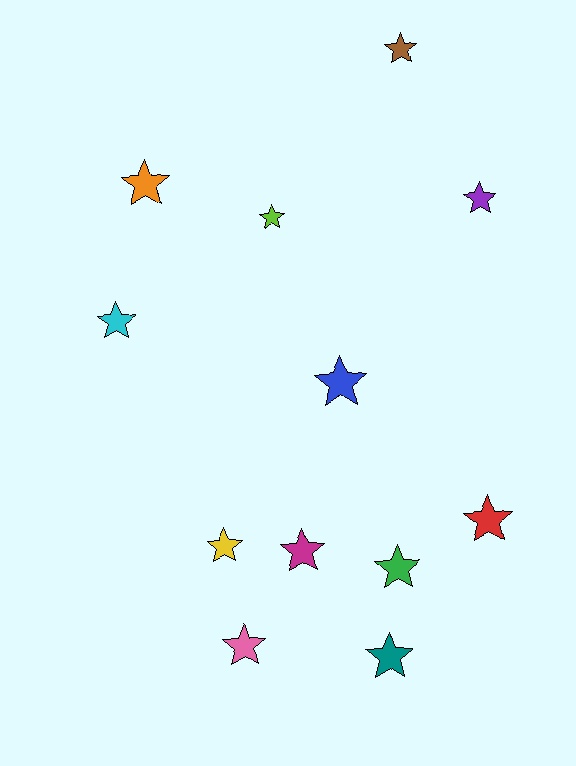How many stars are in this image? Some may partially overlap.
There are 12 stars.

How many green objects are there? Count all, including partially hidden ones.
There is 1 green object.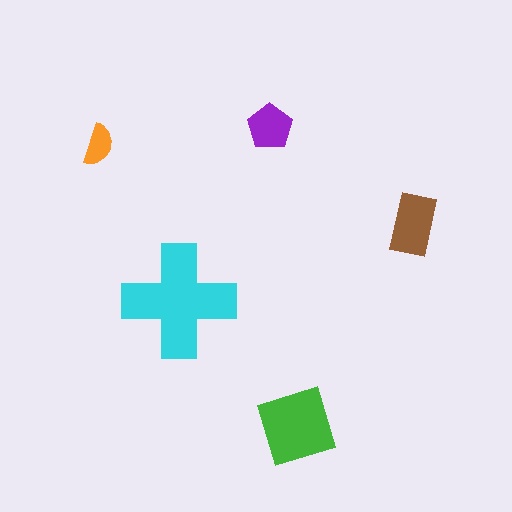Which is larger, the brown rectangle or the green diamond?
The green diamond.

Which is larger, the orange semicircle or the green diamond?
The green diamond.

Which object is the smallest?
The orange semicircle.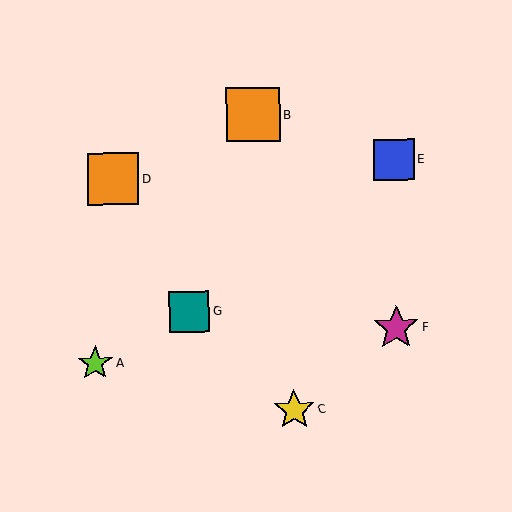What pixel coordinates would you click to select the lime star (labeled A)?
Click at (95, 363) to select the lime star A.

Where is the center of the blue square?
The center of the blue square is at (394, 159).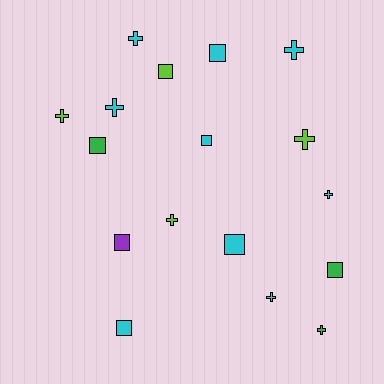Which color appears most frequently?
Cyan, with 9 objects.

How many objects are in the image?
There are 17 objects.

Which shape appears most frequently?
Cross, with 9 objects.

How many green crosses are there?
There is 1 green cross.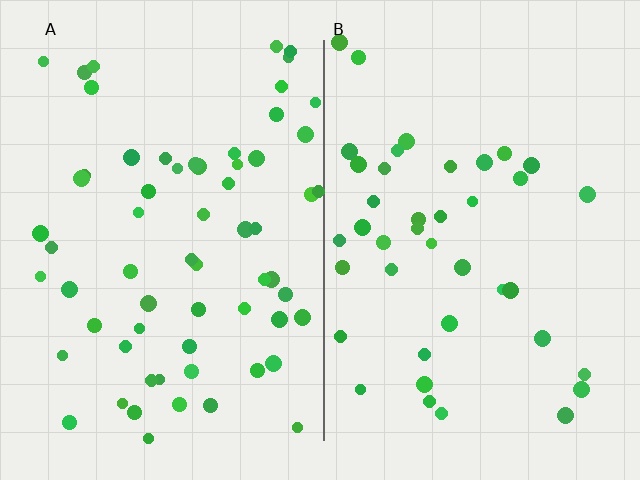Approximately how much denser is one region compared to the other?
Approximately 1.6× — region A over region B.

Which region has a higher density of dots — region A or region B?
A (the left).